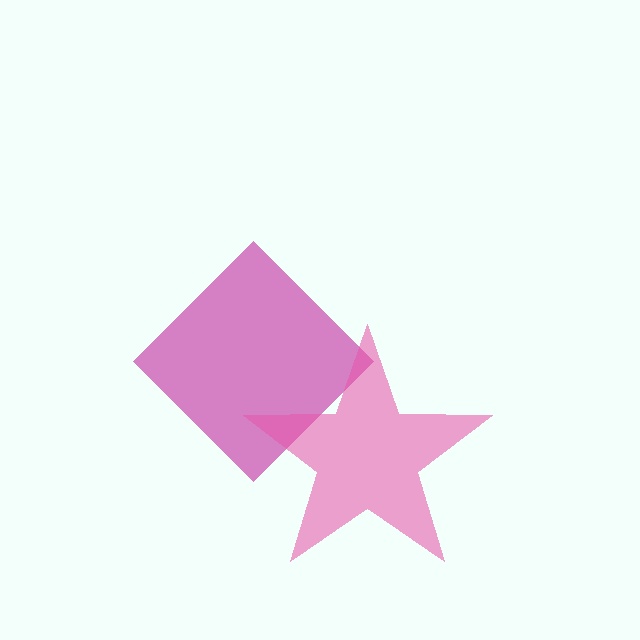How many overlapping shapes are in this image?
There are 2 overlapping shapes in the image.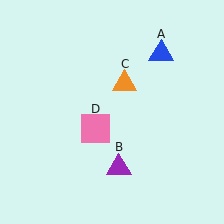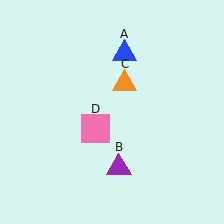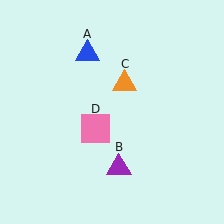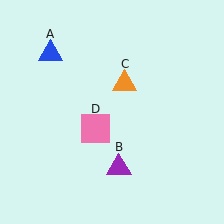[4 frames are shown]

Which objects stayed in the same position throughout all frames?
Purple triangle (object B) and orange triangle (object C) and pink square (object D) remained stationary.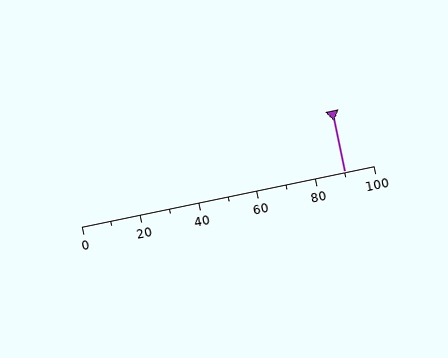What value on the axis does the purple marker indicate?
The marker indicates approximately 90.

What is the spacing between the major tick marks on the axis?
The major ticks are spaced 20 apart.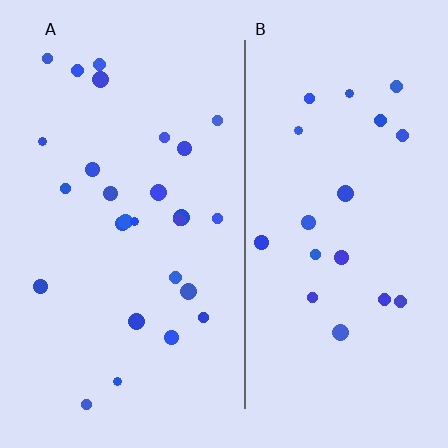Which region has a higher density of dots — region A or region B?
A (the left).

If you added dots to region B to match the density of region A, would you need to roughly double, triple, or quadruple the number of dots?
Approximately double.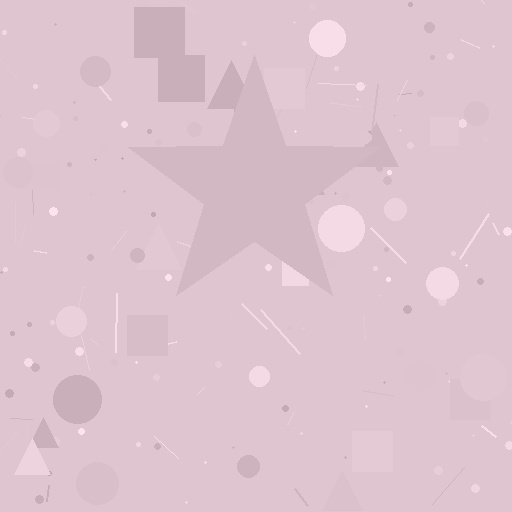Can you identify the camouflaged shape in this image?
The camouflaged shape is a star.